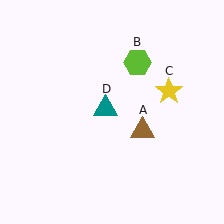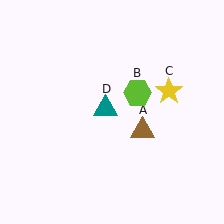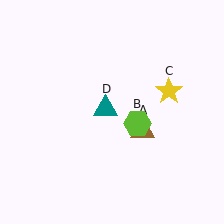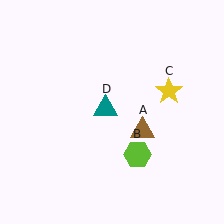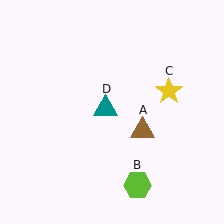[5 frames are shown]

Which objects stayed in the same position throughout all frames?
Brown triangle (object A) and yellow star (object C) and teal triangle (object D) remained stationary.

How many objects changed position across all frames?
1 object changed position: lime hexagon (object B).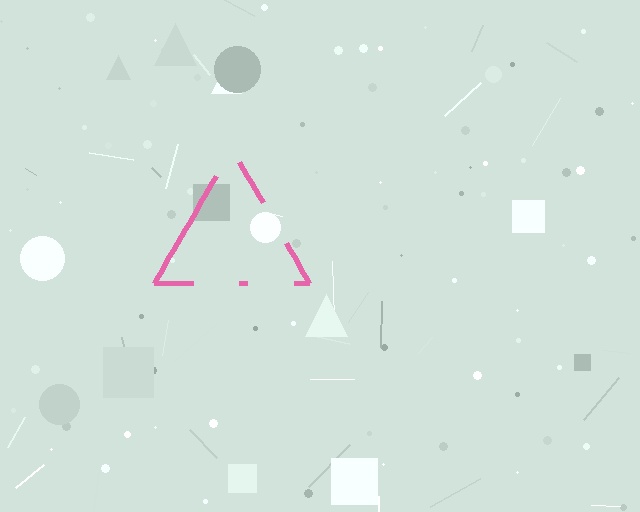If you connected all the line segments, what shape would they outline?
They would outline a triangle.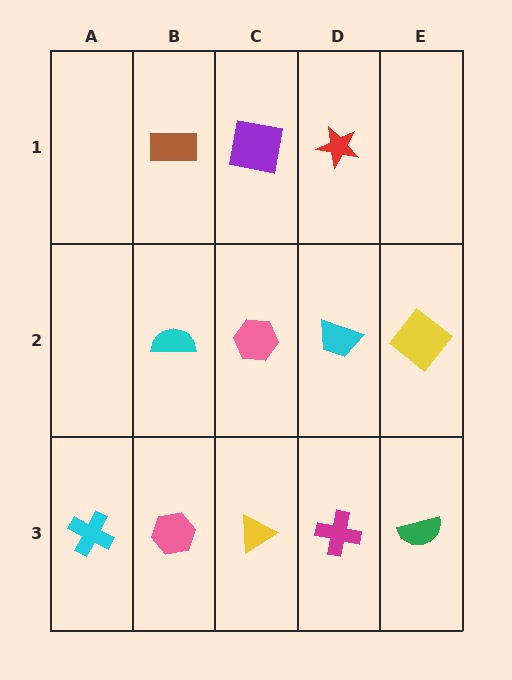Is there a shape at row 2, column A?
No, that cell is empty.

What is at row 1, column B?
A brown rectangle.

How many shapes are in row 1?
3 shapes.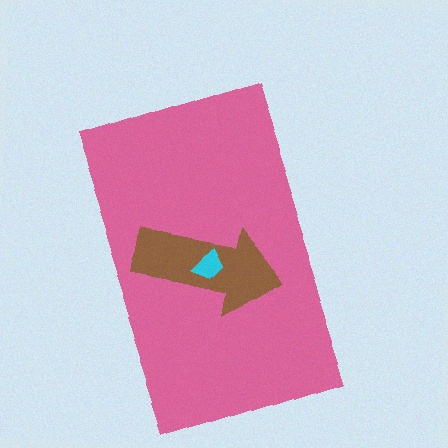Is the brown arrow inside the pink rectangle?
Yes.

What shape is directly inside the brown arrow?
The cyan trapezoid.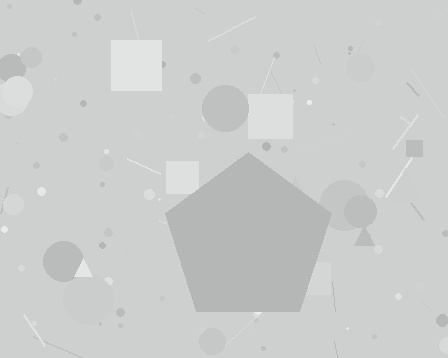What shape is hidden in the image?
A pentagon is hidden in the image.